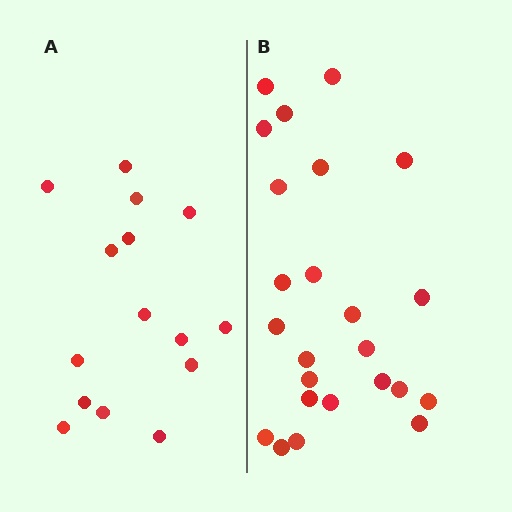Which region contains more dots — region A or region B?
Region B (the right region) has more dots.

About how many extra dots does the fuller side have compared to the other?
Region B has roughly 8 or so more dots than region A.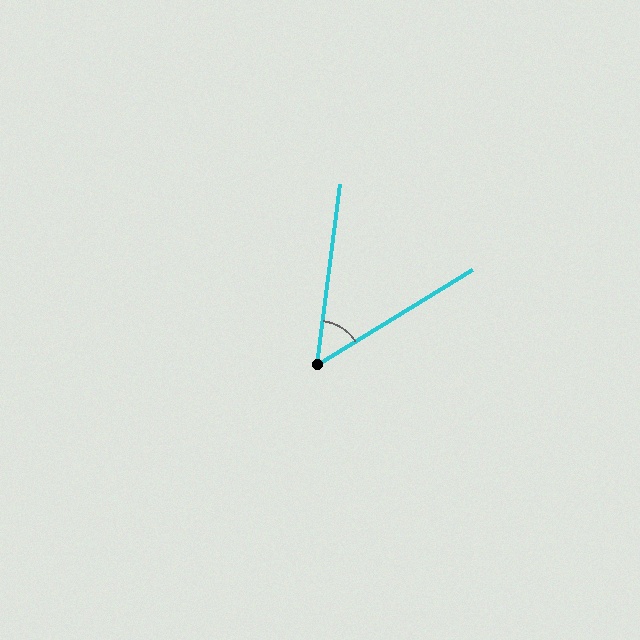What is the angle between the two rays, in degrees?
Approximately 51 degrees.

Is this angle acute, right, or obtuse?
It is acute.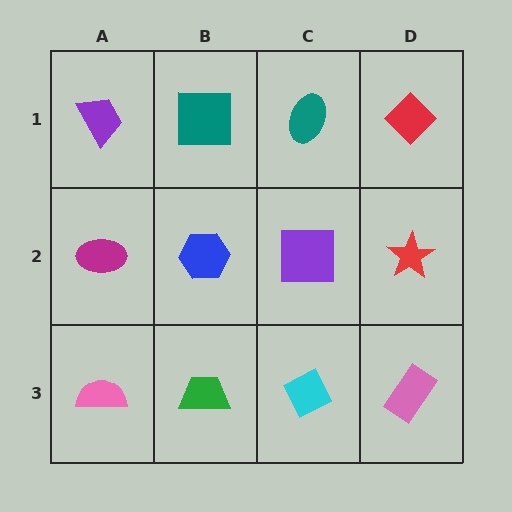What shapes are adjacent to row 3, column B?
A blue hexagon (row 2, column B), a pink semicircle (row 3, column A), a cyan diamond (row 3, column C).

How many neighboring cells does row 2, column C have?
4.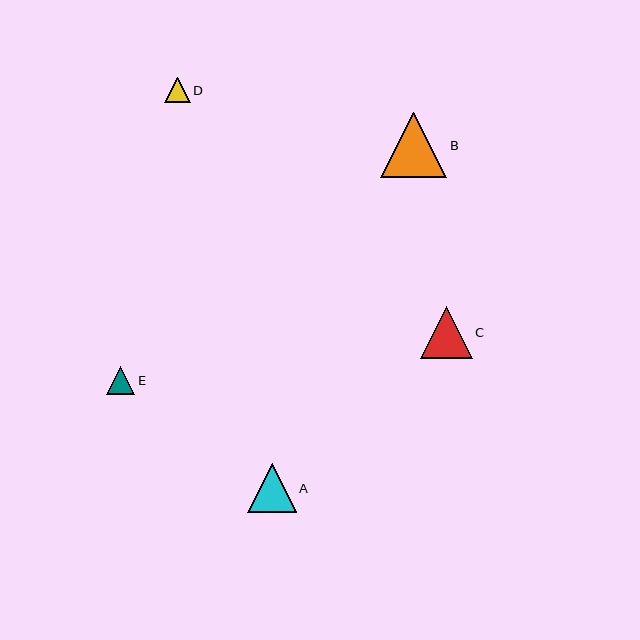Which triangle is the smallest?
Triangle D is the smallest with a size of approximately 26 pixels.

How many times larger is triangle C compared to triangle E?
Triangle C is approximately 1.9 times the size of triangle E.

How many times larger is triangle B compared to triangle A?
Triangle B is approximately 1.3 times the size of triangle A.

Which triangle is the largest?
Triangle B is the largest with a size of approximately 66 pixels.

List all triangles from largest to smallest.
From largest to smallest: B, C, A, E, D.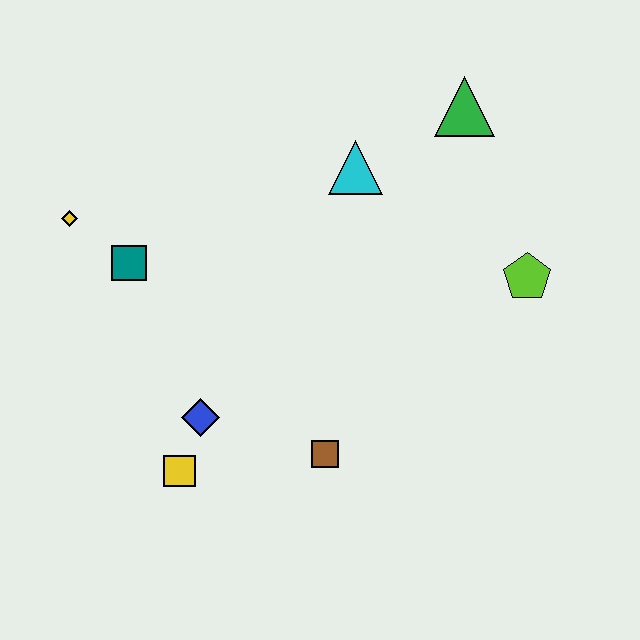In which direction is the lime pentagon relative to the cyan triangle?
The lime pentagon is to the right of the cyan triangle.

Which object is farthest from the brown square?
The green triangle is farthest from the brown square.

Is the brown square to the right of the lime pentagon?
No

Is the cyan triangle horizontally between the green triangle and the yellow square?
Yes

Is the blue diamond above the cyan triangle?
No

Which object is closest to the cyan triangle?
The green triangle is closest to the cyan triangle.